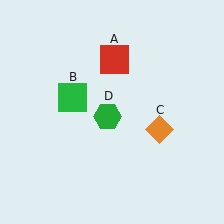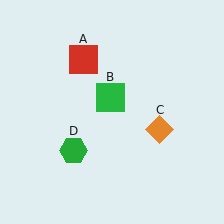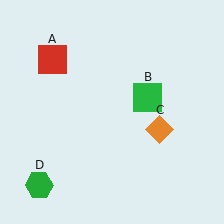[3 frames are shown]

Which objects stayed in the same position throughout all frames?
Orange diamond (object C) remained stationary.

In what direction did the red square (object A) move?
The red square (object A) moved left.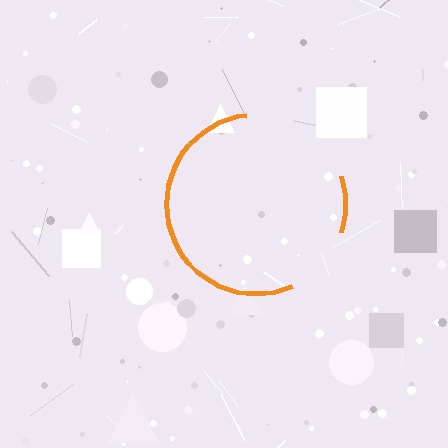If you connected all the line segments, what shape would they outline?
They would outline a circle.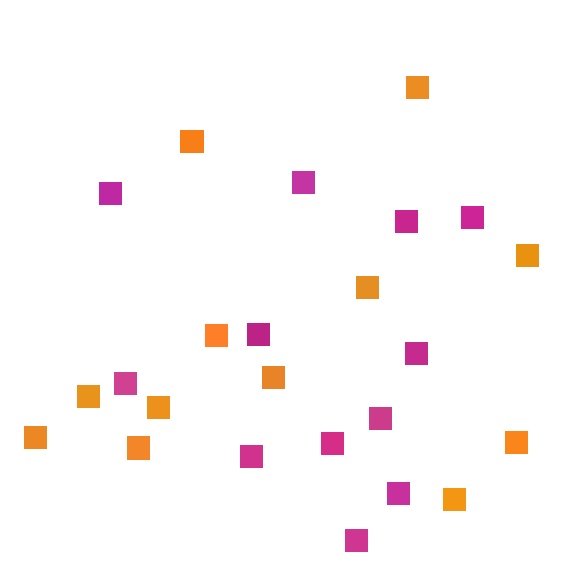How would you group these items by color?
There are 2 groups: one group of orange squares (12) and one group of magenta squares (12).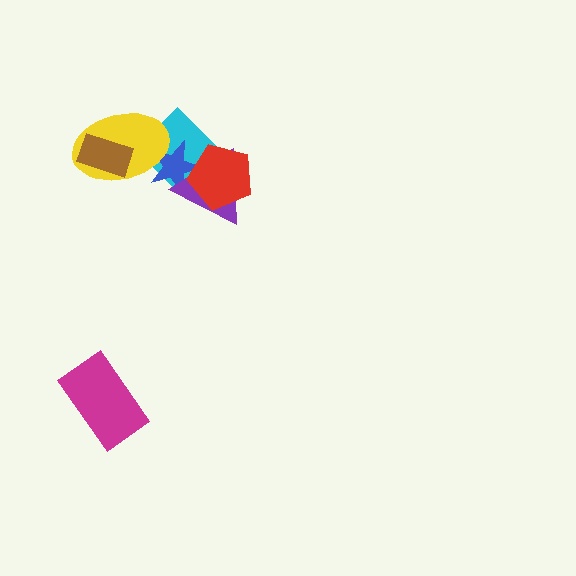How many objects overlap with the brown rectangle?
1 object overlaps with the brown rectangle.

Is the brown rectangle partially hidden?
No, no other shape covers it.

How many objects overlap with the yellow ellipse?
3 objects overlap with the yellow ellipse.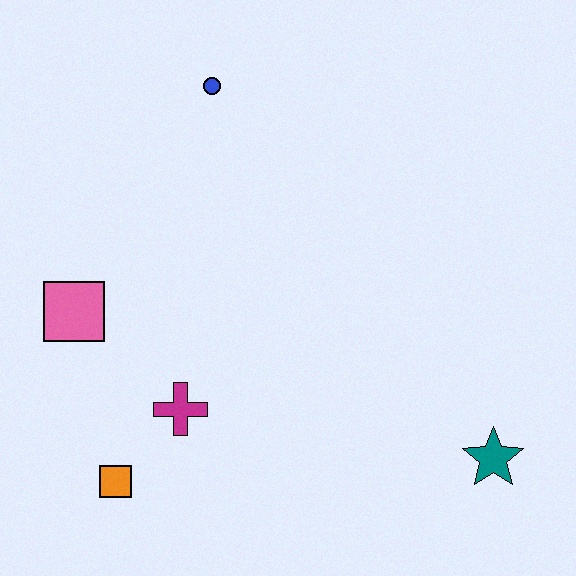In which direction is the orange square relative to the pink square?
The orange square is below the pink square.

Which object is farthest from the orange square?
The blue circle is farthest from the orange square.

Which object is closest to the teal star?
The magenta cross is closest to the teal star.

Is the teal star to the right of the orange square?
Yes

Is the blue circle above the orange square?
Yes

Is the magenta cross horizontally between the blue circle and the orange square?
Yes